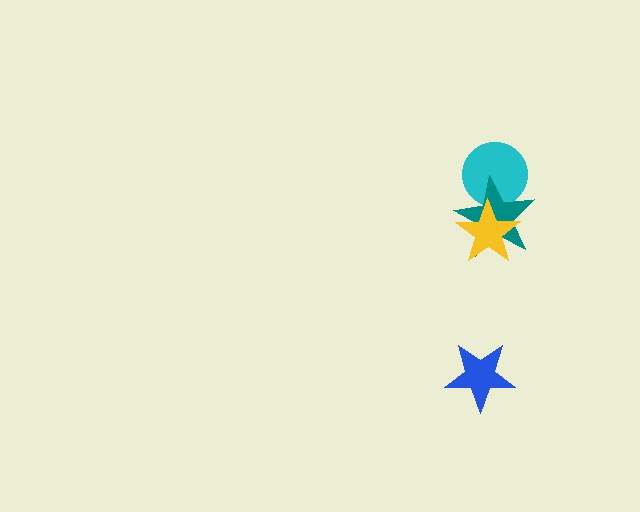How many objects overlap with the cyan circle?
2 objects overlap with the cyan circle.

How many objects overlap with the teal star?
2 objects overlap with the teal star.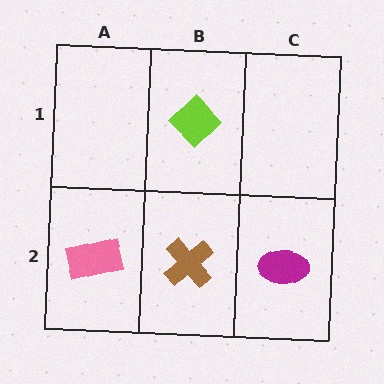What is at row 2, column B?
A brown cross.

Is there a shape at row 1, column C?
No, that cell is empty.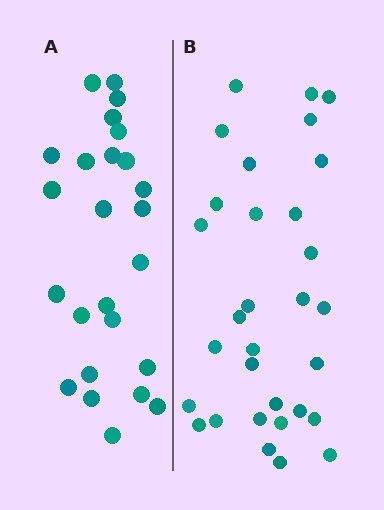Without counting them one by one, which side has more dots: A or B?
Region B (the right region) has more dots.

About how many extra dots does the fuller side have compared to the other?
Region B has about 6 more dots than region A.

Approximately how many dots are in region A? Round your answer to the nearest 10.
About 20 dots. (The exact count is 25, which rounds to 20.)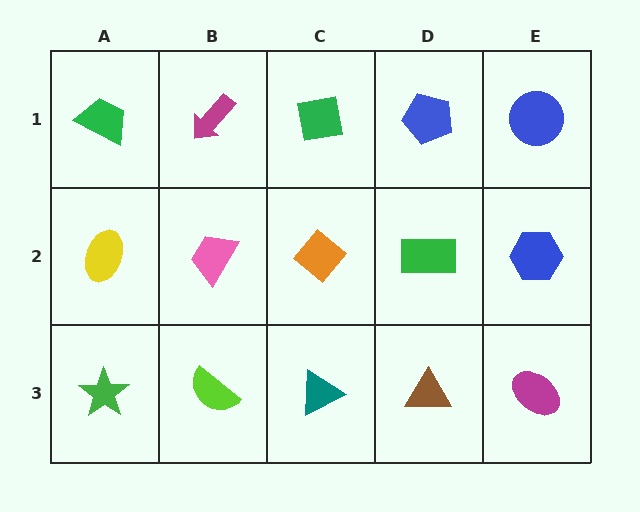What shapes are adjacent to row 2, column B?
A magenta arrow (row 1, column B), a lime semicircle (row 3, column B), a yellow ellipse (row 2, column A), an orange diamond (row 2, column C).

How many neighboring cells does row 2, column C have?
4.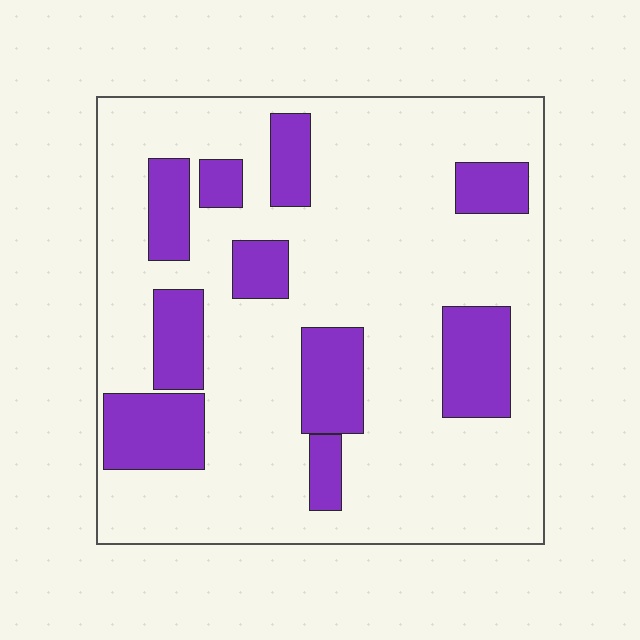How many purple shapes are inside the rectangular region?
10.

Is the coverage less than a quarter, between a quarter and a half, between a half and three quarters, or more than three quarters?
Less than a quarter.